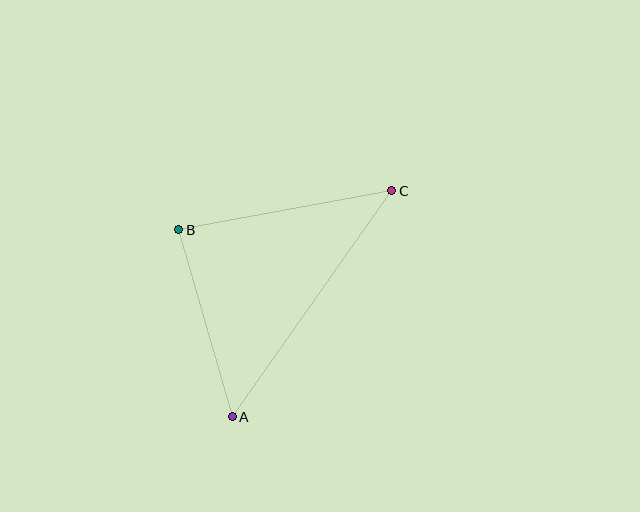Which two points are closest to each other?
Points A and B are closest to each other.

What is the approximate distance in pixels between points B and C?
The distance between B and C is approximately 217 pixels.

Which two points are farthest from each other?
Points A and C are farthest from each other.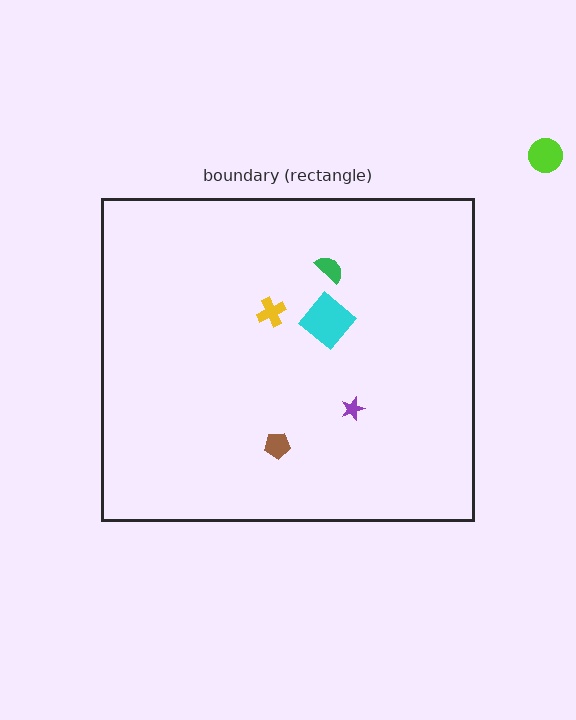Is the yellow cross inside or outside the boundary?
Inside.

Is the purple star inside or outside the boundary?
Inside.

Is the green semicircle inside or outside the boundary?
Inside.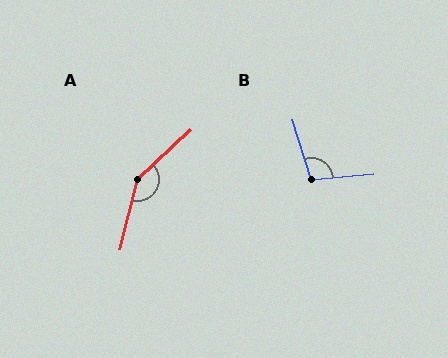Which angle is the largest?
A, at approximately 147 degrees.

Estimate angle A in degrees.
Approximately 147 degrees.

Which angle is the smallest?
B, at approximately 102 degrees.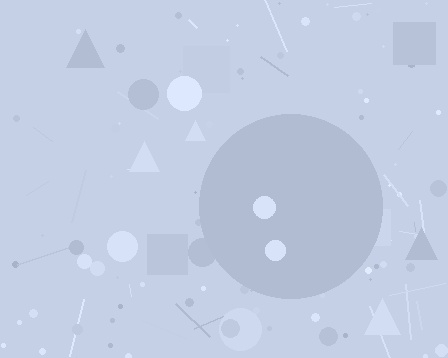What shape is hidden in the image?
A circle is hidden in the image.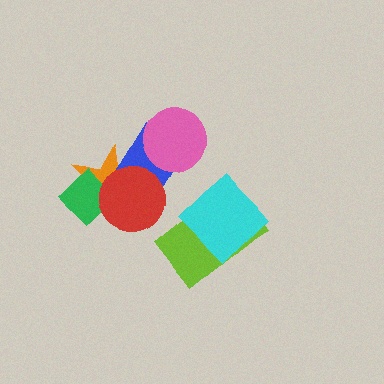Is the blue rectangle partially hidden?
Yes, it is partially covered by another shape.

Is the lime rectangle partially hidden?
Yes, it is partially covered by another shape.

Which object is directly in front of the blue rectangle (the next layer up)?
The pink circle is directly in front of the blue rectangle.